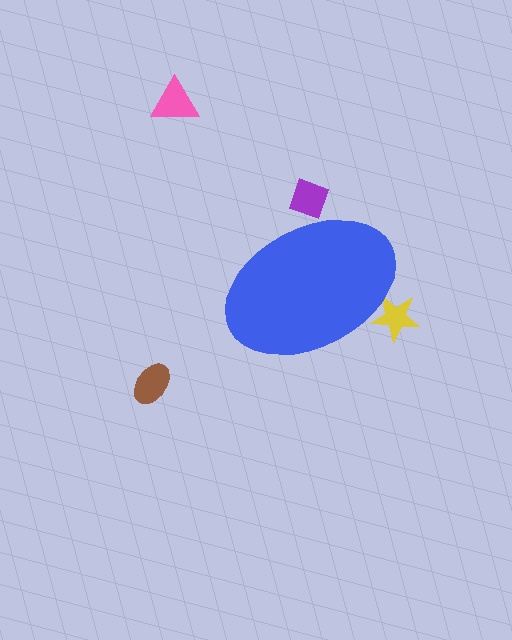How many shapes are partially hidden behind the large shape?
2 shapes are partially hidden.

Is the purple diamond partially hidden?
Yes, the purple diamond is partially hidden behind the blue ellipse.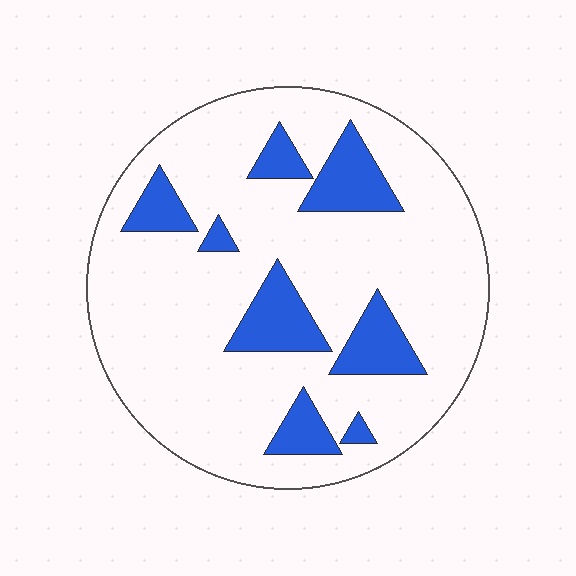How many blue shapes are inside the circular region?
8.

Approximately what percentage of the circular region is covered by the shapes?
Approximately 20%.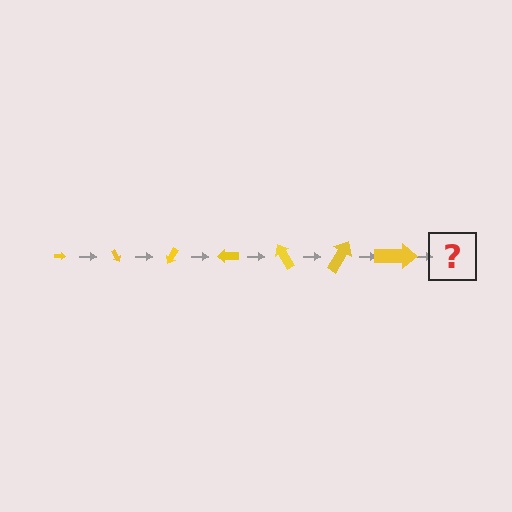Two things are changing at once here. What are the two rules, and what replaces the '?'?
The two rules are that the arrow grows larger each step and it rotates 60 degrees each step. The '?' should be an arrow, larger than the previous one and rotated 420 degrees from the start.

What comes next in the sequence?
The next element should be an arrow, larger than the previous one and rotated 420 degrees from the start.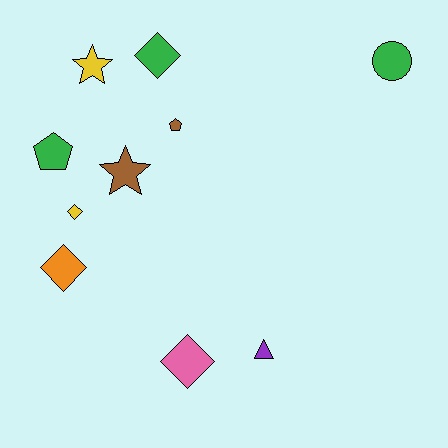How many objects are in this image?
There are 10 objects.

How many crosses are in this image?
There are no crosses.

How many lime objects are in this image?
There are no lime objects.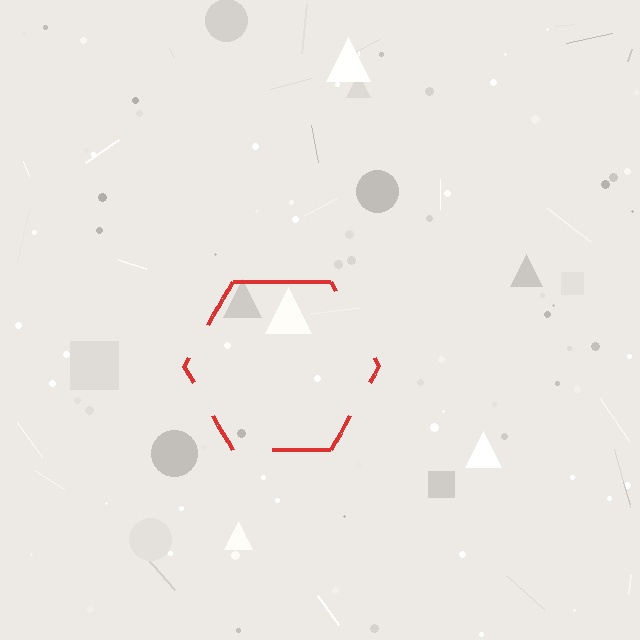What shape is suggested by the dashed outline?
The dashed outline suggests a hexagon.